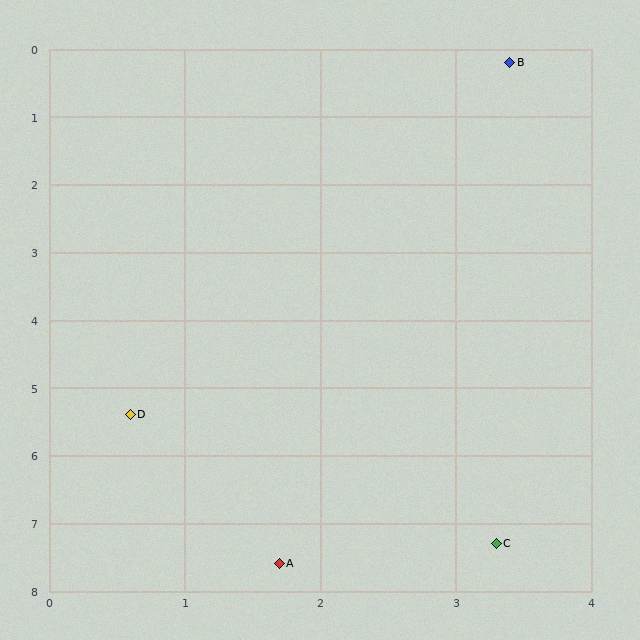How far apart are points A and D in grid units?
Points A and D are about 2.5 grid units apart.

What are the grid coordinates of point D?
Point D is at approximately (0.6, 5.4).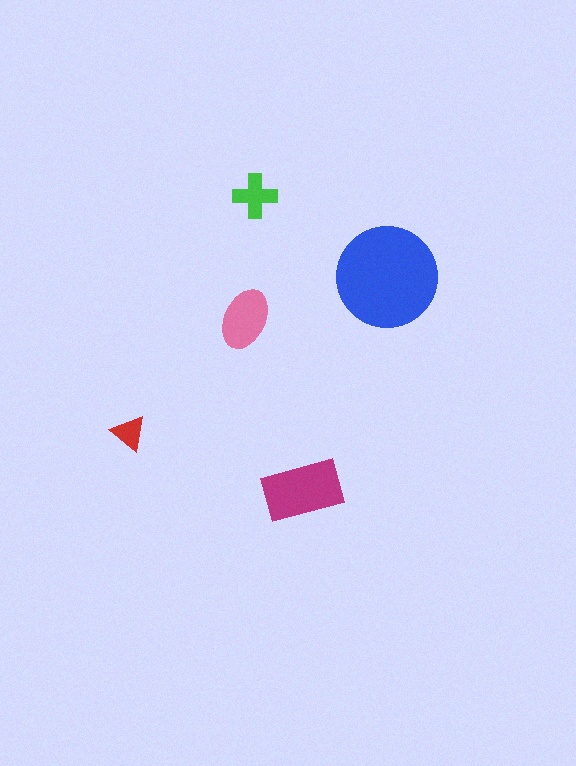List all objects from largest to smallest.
The blue circle, the magenta rectangle, the pink ellipse, the green cross, the red triangle.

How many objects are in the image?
There are 5 objects in the image.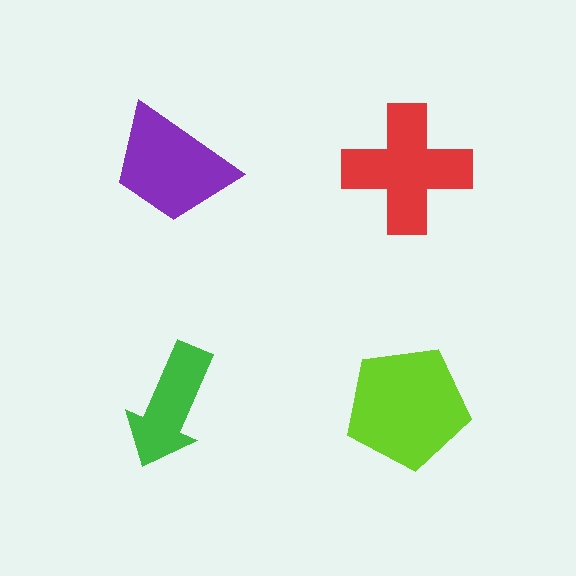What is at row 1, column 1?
A purple trapezoid.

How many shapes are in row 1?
2 shapes.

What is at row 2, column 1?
A green arrow.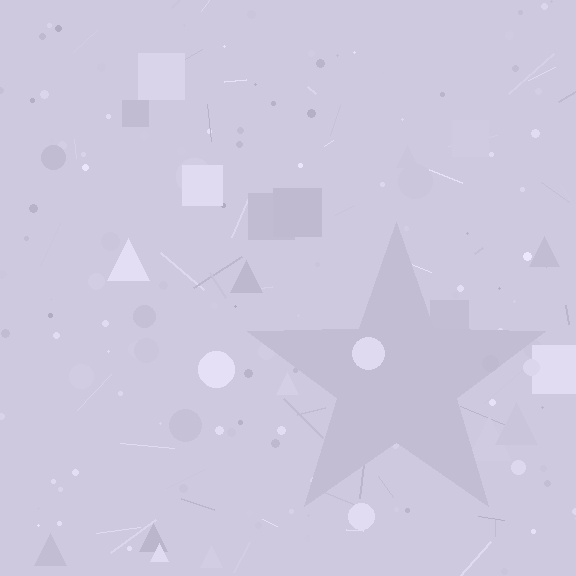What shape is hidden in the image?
A star is hidden in the image.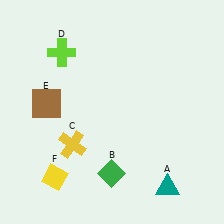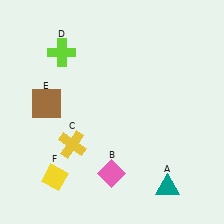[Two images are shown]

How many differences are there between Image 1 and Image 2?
There is 1 difference between the two images.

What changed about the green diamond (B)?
In Image 1, B is green. In Image 2, it changed to pink.